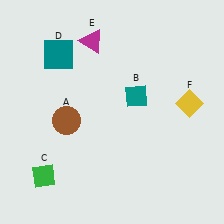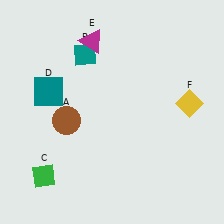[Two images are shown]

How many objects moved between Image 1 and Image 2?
2 objects moved between the two images.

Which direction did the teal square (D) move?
The teal square (D) moved down.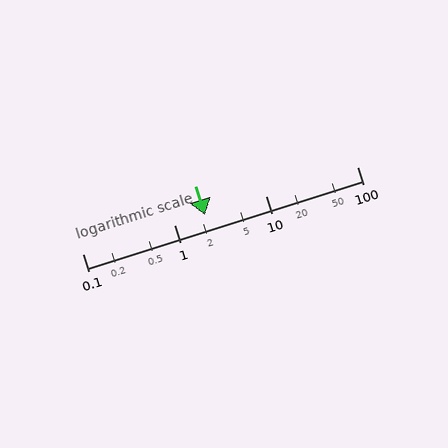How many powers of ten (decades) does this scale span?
The scale spans 3 decades, from 0.1 to 100.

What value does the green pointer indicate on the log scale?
The pointer indicates approximately 2.2.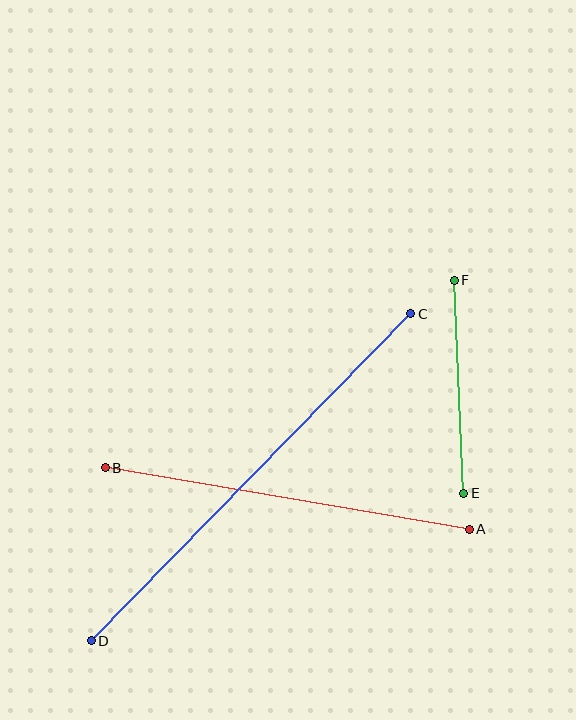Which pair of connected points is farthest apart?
Points C and D are farthest apart.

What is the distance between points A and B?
The distance is approximately 369 pixels.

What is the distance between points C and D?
The distance is approximately 457 pixels.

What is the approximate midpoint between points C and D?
The midpoint is at approximately (251, 477) pixels.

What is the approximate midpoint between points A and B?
The midpoint is at approximately (287, 499) pixels.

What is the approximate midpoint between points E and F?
The midpoint is at approximately (459, 387) pixels.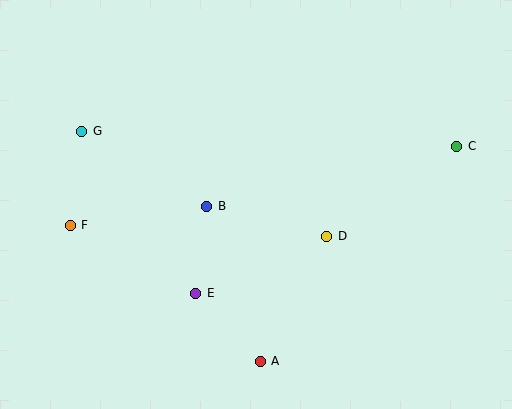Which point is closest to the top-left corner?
Point G is closest to the top-left corner.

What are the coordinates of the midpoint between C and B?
The midpoint between C and B is at (332, 176).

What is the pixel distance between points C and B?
The distance between C and B is 257 pixels.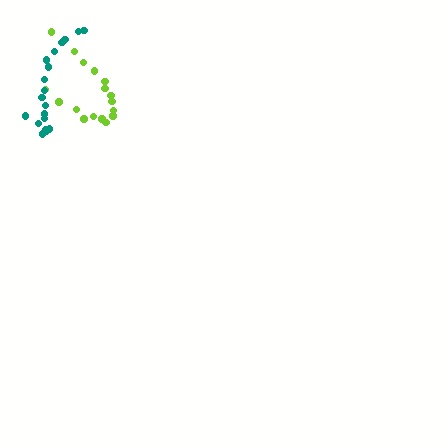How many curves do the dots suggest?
There are 2 distinct paths.